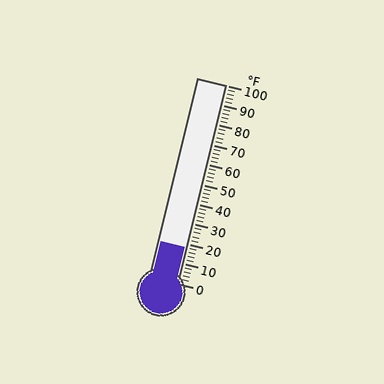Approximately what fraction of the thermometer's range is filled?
The thermometer is filled to approximately 20% of its range.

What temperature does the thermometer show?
The thermometer shows approximately 18°F.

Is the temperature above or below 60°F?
The temperature is below 60°F.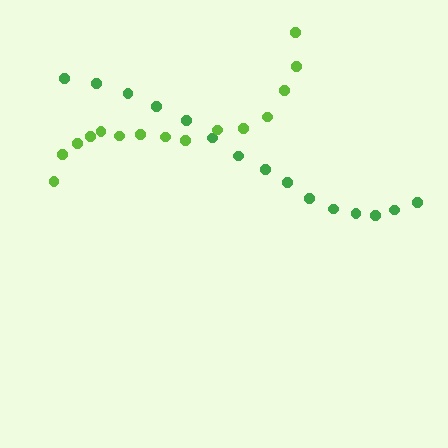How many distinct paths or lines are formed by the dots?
There are 2 distinct paths.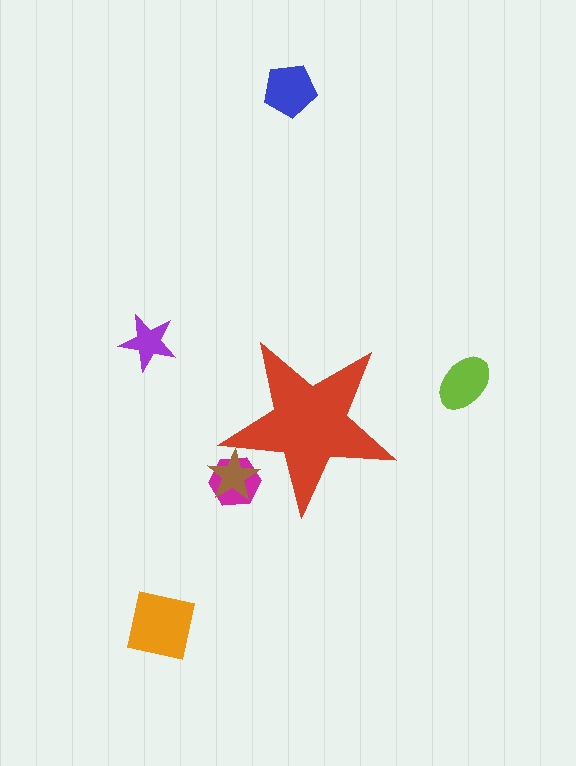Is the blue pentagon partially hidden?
No, the blue pentagon is fully visible.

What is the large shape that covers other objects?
A red star.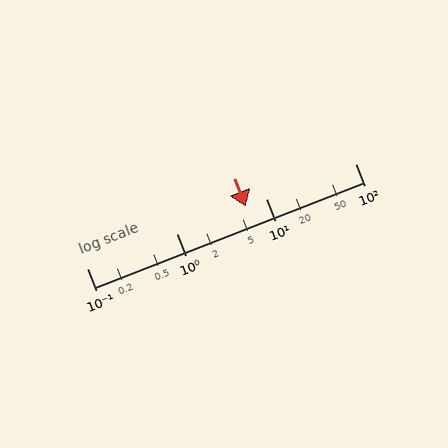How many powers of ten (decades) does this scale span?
The scale spans 3 decades, from 0.1 to 100.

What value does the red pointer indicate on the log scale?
The pointer indicates approximately 6.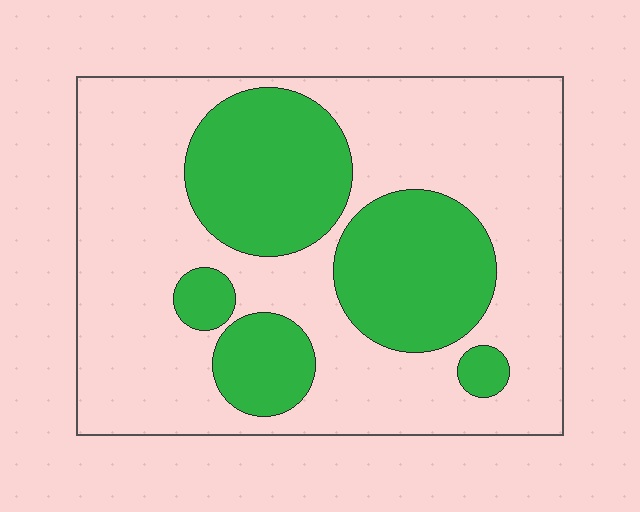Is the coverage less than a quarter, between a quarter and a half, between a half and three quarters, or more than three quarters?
Between a quarter and a half.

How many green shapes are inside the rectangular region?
5.